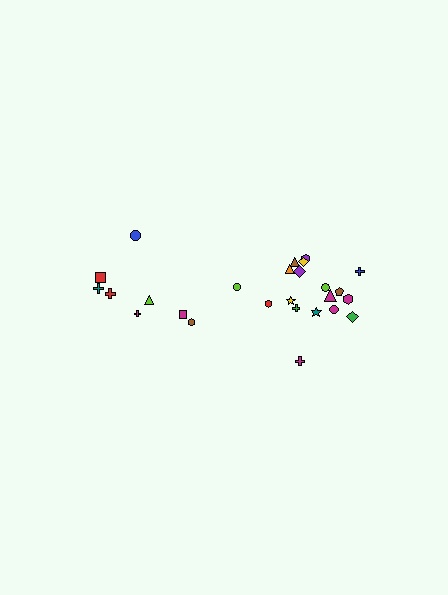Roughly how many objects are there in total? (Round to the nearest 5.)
Roughly 25 objects in total.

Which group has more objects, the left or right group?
The right group.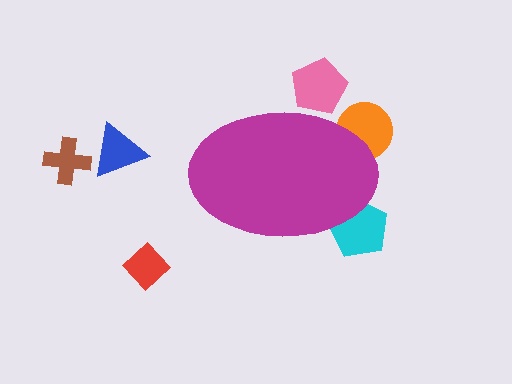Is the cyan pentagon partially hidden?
Yes, the cyan pentagon is partially hidden behind the magenta ellipse.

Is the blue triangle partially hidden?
No, the blue triangle is fully visible.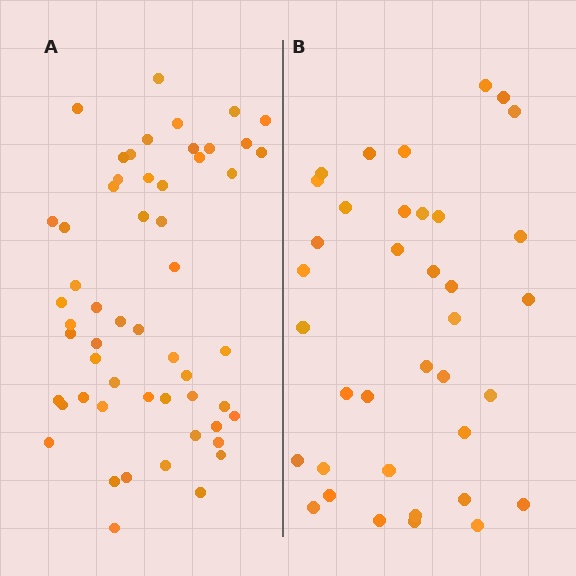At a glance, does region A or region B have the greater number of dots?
Region A (the left region) has more dots.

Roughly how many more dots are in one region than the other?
Region A has approximately 20 more dots than region B.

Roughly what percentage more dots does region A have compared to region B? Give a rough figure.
About 50% more.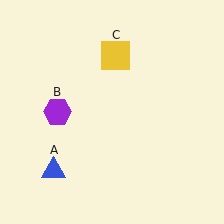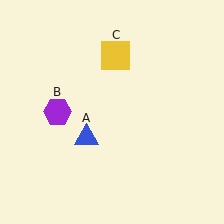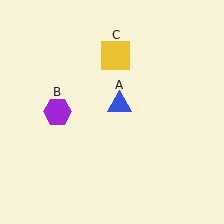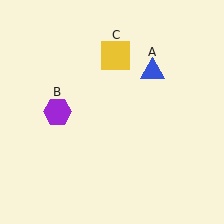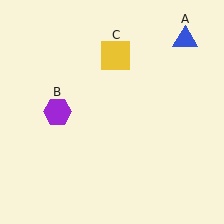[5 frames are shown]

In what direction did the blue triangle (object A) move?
The blue triangle (object A) moved up and to the right.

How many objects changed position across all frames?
1 object changed position: blue triangle (object A).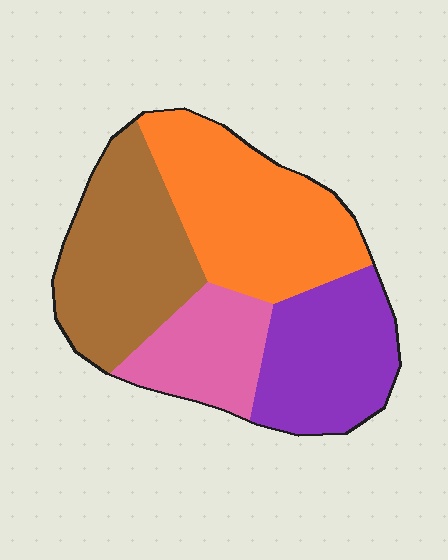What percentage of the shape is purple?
Purple takes up between a sixth and a third of the shape.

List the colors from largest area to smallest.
From largest to smallest: orange, brown, purple, pink.